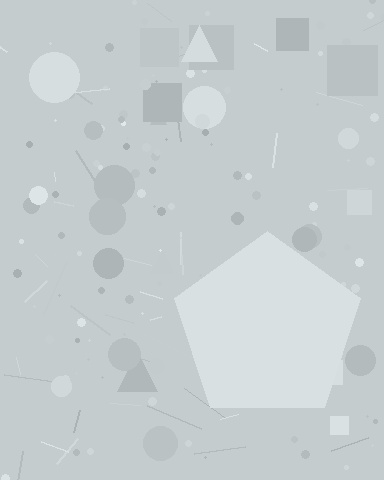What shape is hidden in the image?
A pentagon is hidden in the image.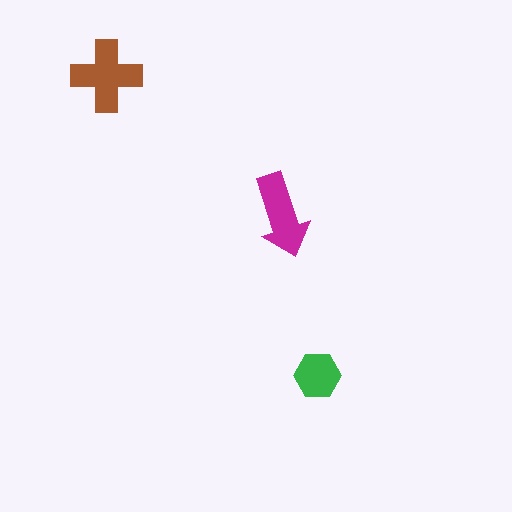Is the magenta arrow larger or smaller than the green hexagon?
Larger.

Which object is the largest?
The brown cross.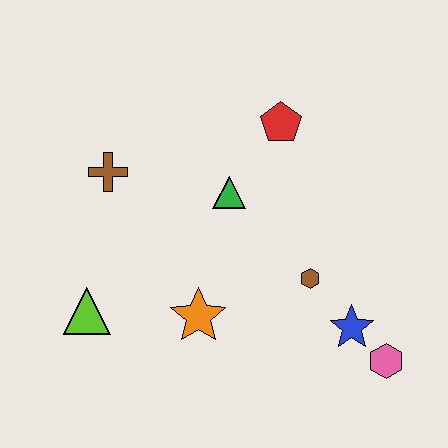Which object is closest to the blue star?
The pink hexagon is closest to the blue star.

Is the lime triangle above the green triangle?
No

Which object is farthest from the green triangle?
The pink hexagon is farthest from the green triangle.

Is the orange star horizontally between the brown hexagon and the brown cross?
Yes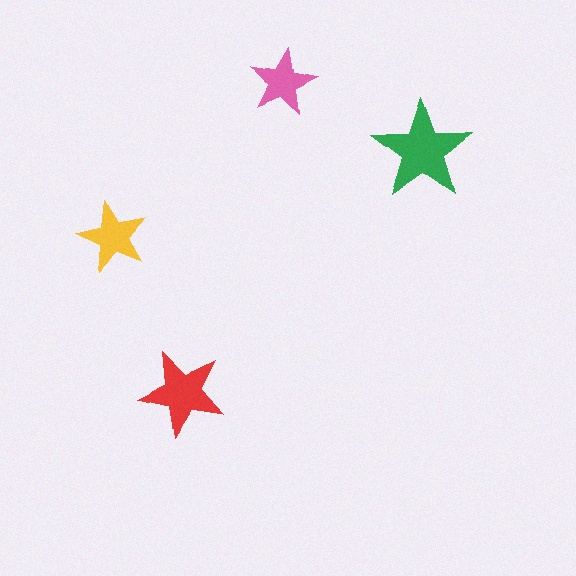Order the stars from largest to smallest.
the green one, the red one, the yellow one, the pink one.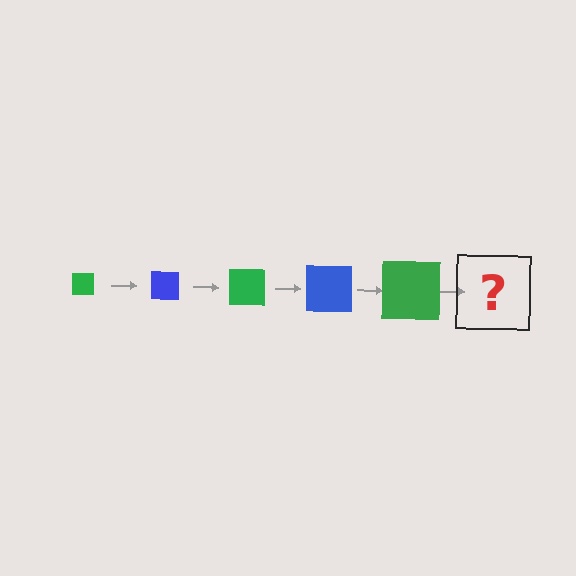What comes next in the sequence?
The next element should be a blue square, larger than the previous one.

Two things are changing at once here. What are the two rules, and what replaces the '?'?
The two rules are that the square grows larger each step and the color cycles through green and blue. The '?' should be a blue square, larger than the previous one.